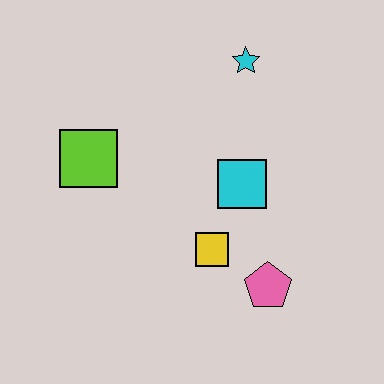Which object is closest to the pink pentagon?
The yellow square is closest to the pink pentagon.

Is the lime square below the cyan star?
Yes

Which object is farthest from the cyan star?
The pink pentagon is farthest from the cyan star.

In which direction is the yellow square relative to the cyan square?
The yellow square is below the cyan square.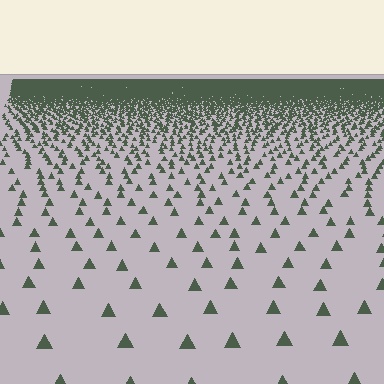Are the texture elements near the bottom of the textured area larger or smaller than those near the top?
Larger. Near the bottom, elements are closer to the viewer and appear at a bigger on-screen size.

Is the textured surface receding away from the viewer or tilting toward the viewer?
The surface is receding away from the viewer. Texture elements get smaller and denser toward the top.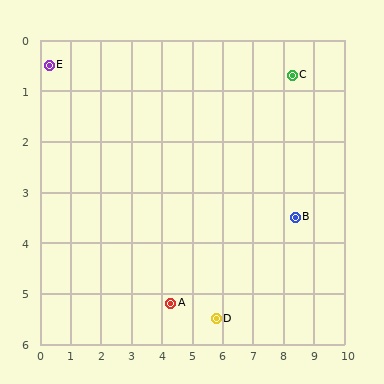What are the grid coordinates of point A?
Point A is at approximately (4.3, 5.2).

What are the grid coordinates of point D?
Point D is at approximately (5.8, 5.5).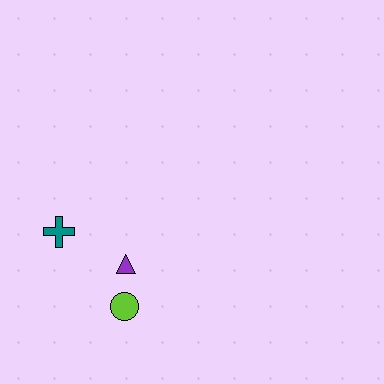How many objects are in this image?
There are 3 objects.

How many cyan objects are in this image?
There are no cyan objects.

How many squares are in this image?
There are no squares.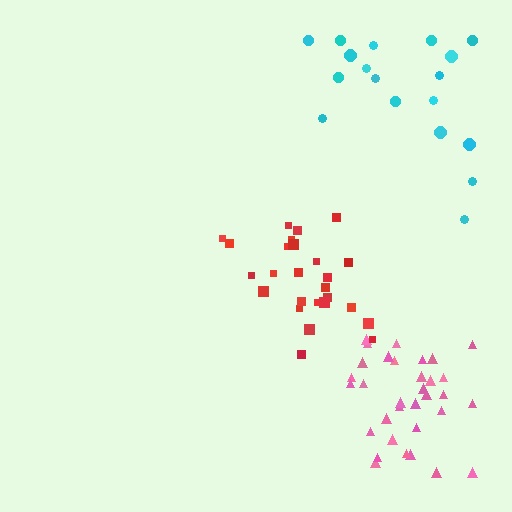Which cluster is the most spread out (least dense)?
Cyan.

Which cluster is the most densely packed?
Red.